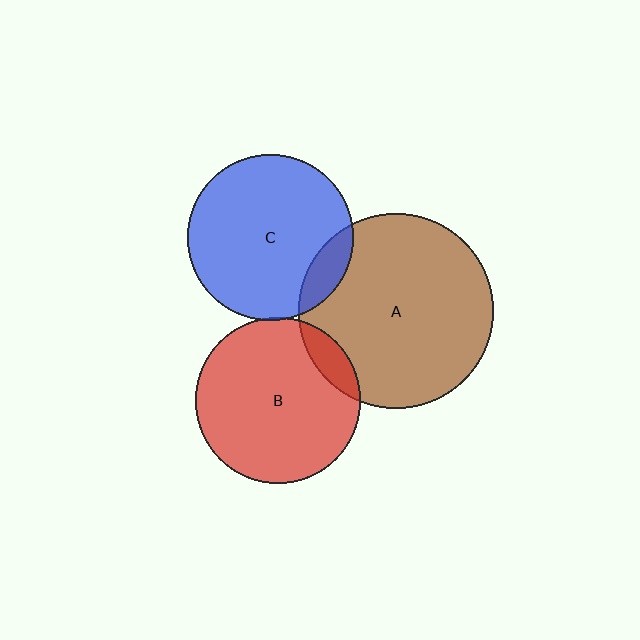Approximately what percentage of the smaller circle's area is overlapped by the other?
Approximately 10%.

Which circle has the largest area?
Circle A (brown).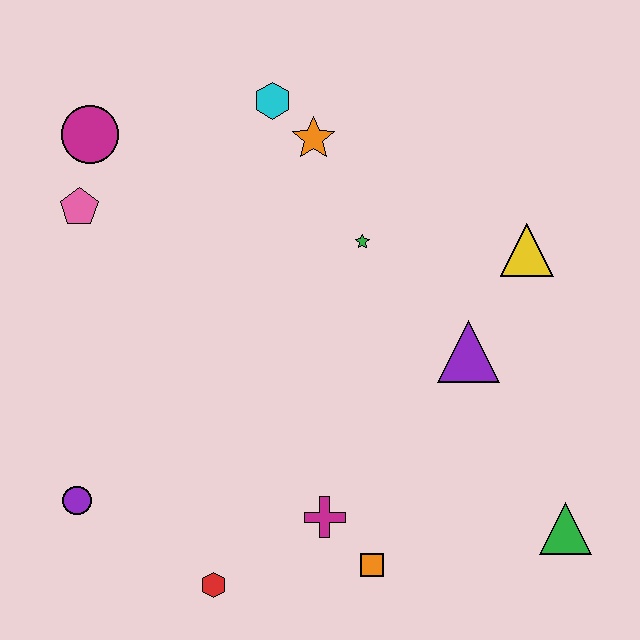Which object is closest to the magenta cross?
The orange square is closest to the magenta cross.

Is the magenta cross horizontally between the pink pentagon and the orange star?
No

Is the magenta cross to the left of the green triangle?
Yes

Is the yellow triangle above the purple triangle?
Yes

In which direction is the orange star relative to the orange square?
The orange star is above the orange square.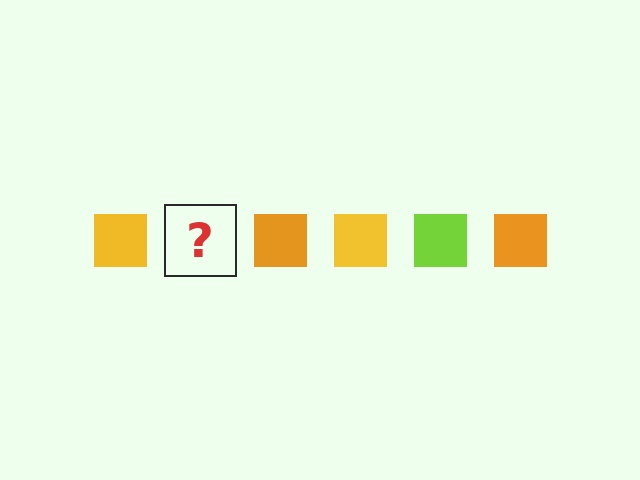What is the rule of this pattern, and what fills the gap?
The rule is that the pattern cycles through yellow, lime, orange squares. The gap should be filled with a lime square.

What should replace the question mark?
The question mark should be replaced with a lime square.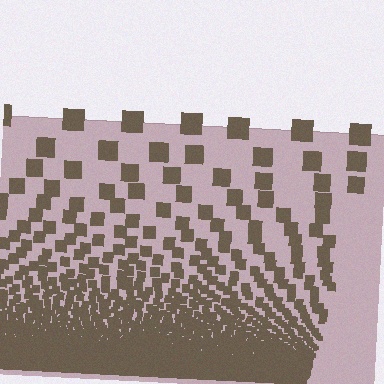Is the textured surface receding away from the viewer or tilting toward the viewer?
The surface appears to tilt toward the viewer. Texture elements get larger and sparser toward the top.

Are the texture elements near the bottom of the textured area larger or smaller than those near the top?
Smaller. The gradient is inverted — elements near the bottom are smaller and denser.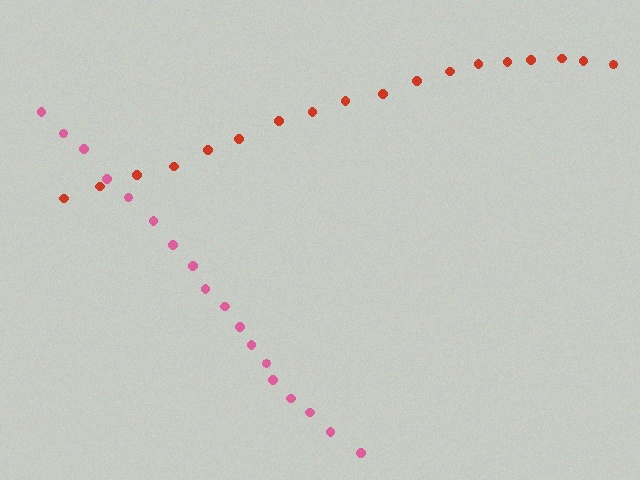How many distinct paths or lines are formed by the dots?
There are 2 distinct paths.